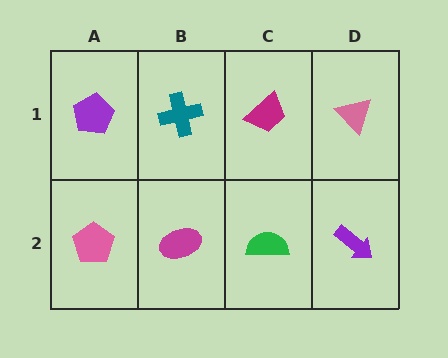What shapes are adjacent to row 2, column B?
A teal cross (row 1, column B), a pink pentagon (row 2, column A), a green semicircle (row 2, column C).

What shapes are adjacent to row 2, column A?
A purple pentagon (row 1, column A), a magenta ellipse (row 2, column B).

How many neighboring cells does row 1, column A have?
2.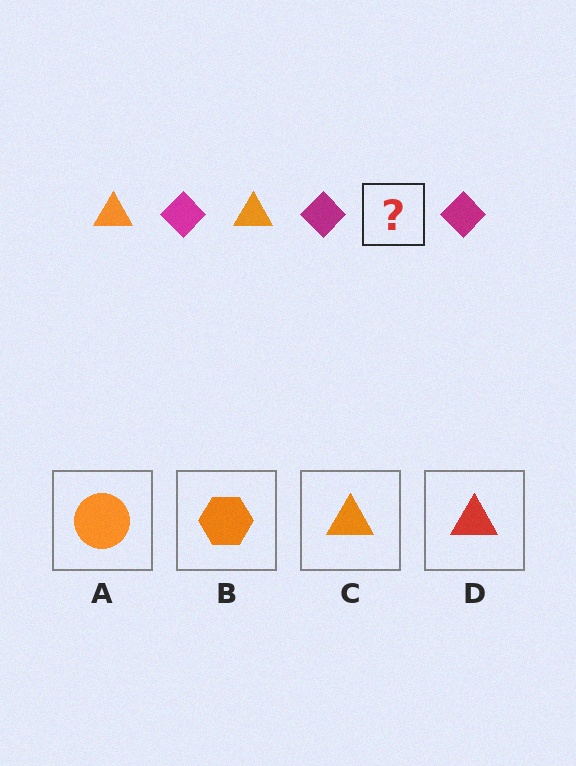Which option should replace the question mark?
Option C.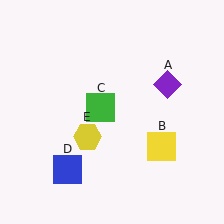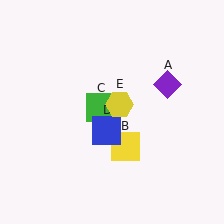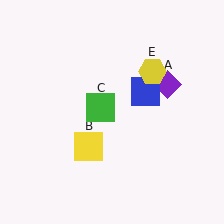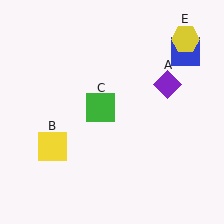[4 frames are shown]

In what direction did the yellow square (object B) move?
The yellow square (object B) moved left.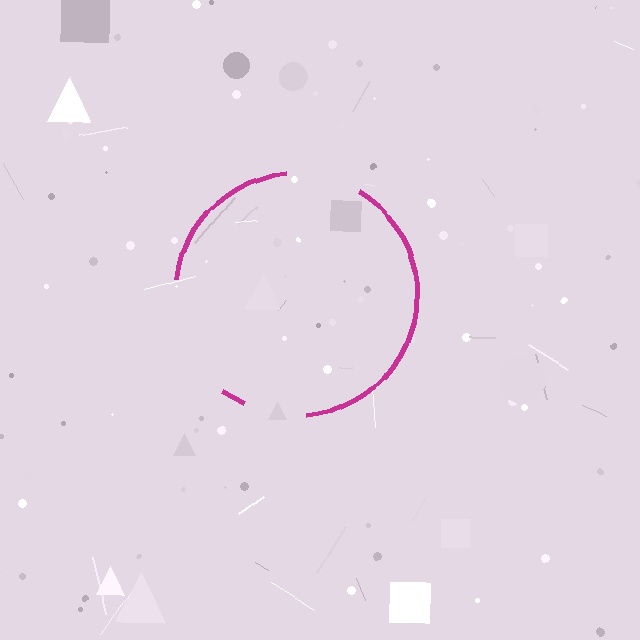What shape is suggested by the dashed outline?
The dashed outline suggests a circle.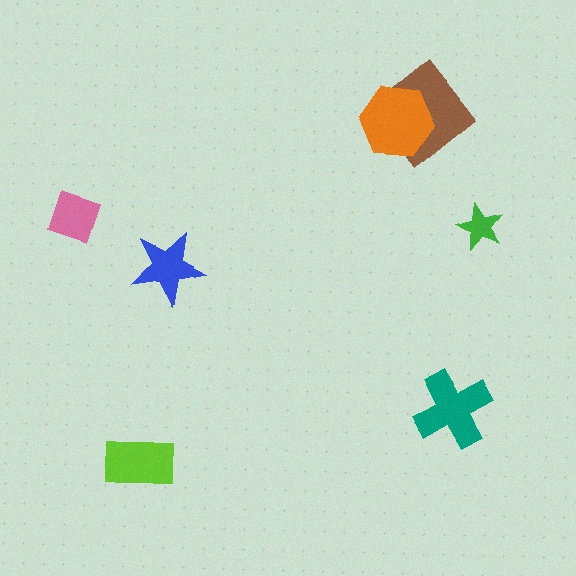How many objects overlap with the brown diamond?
1 object overlaps with the brown diamond.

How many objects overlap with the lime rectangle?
0 objects overlap with the lime rectangle.